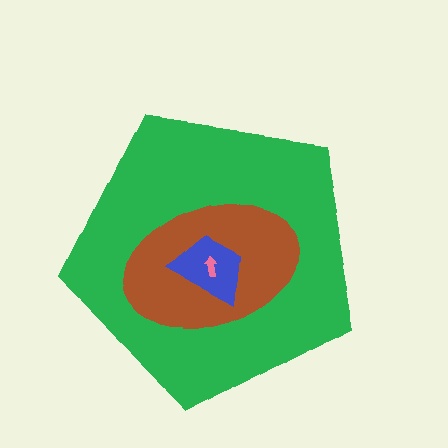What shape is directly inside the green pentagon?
The brown ellipse.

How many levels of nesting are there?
4.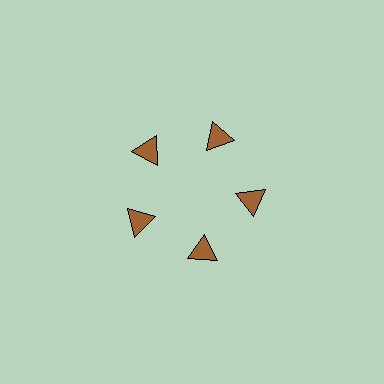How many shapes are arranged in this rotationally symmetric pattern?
There are 5 shapes, arranged in 5 groups of 1.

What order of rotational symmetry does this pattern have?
This pattern has 5-fold rotational symmetry.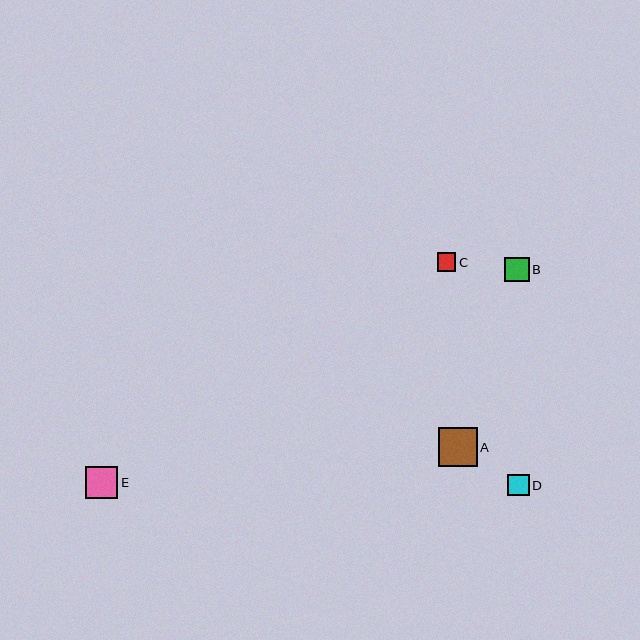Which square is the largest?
Square A is the largest with a size of approximately 39 pixels.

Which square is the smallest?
Square C is the smallest with a size of approximately 18 pixels.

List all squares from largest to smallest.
From largest to smallest: A, E, B, D, C.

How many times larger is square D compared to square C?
Square D is approximately 1.2 times the size of square C.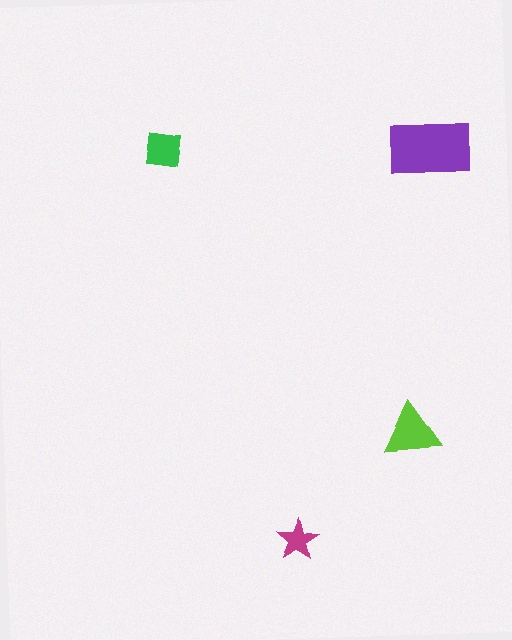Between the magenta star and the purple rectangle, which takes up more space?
The purple rectangle.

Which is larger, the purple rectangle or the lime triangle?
The purple rectangle.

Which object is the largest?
The purple rectangle.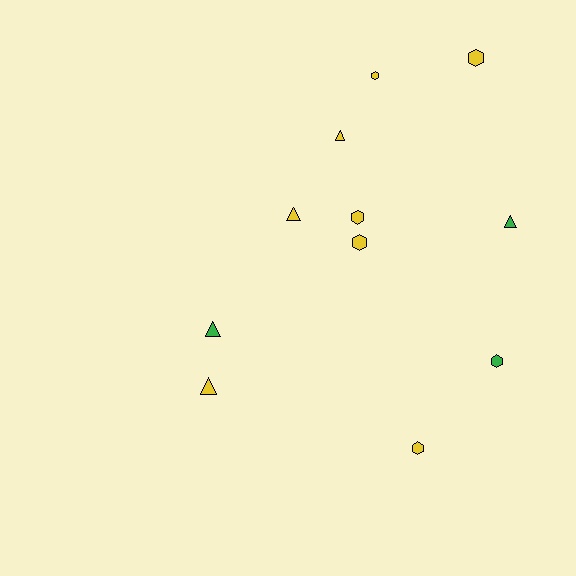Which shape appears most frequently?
Hexagon, with 6 objects.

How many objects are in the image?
There are 11 objects.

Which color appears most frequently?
Yellow, with 8 objects.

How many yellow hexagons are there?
There are 5 yellow hexagons.